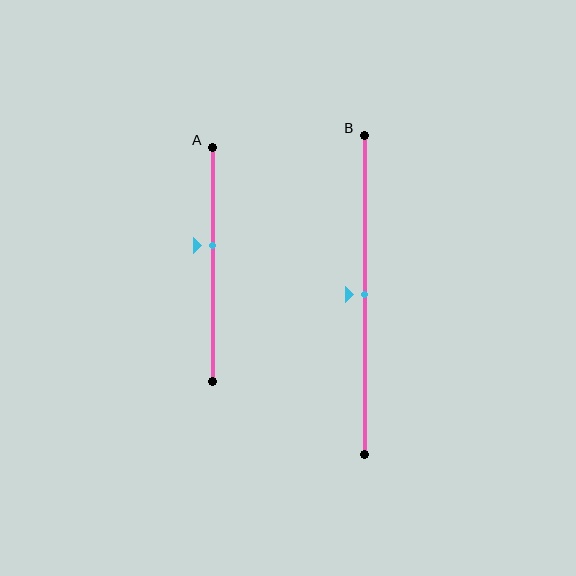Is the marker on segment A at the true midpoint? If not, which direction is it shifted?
No, the marker on segment A is shifted upward by about 8% of the segment length.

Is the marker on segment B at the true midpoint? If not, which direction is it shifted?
Yes, the marker on segment B is at the true midpoint.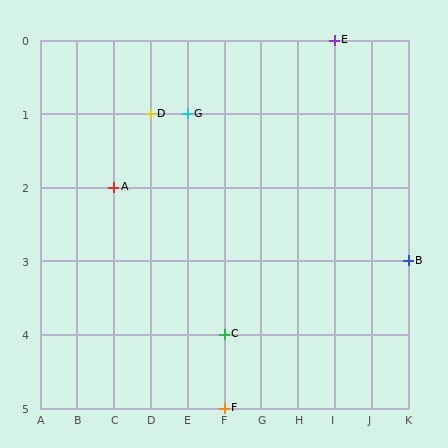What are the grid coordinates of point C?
Point C is at grid coordinates (F, 4).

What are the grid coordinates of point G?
Point G is at grid coordinates (E, 1).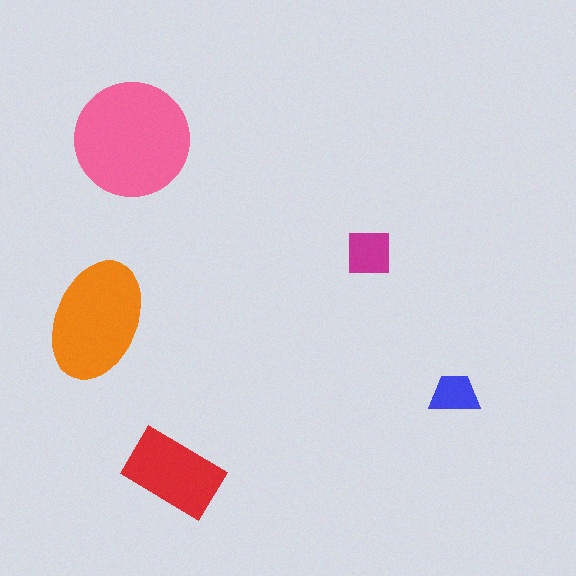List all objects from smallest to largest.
The blue trapezoid, the magenta square, the red rectangle, the orange ellipse, the pink circle.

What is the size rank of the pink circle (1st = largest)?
1st.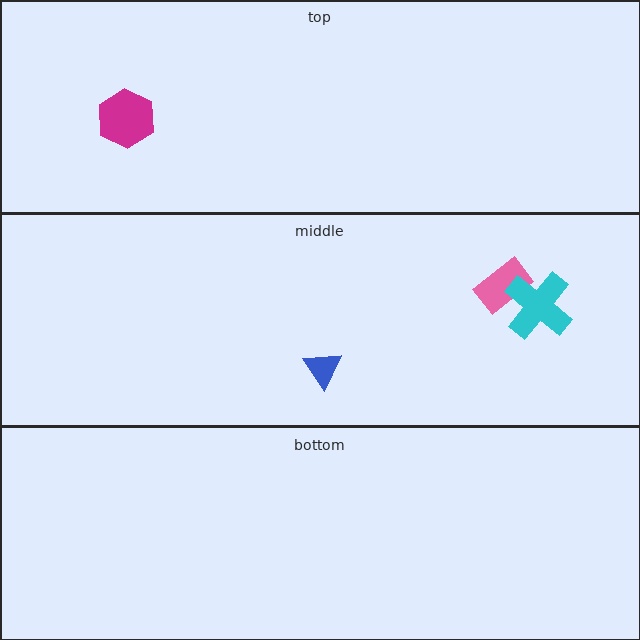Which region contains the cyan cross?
The middle region.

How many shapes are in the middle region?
3.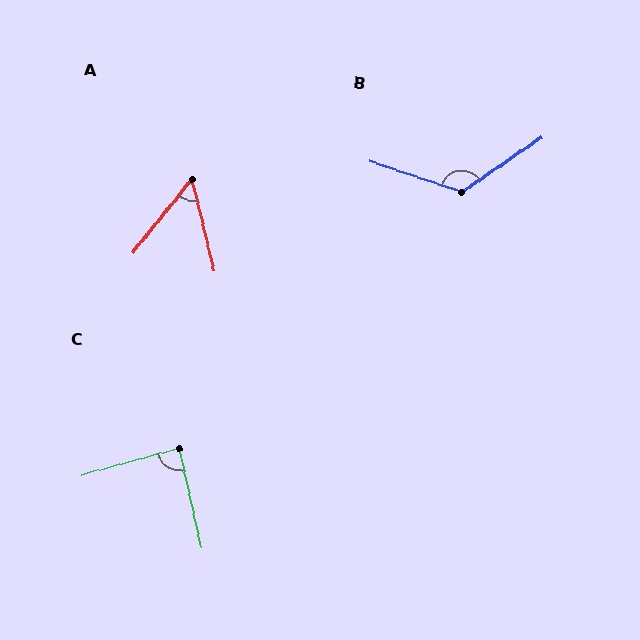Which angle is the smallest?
A, at approximately 52 degrees.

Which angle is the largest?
B, at approximately 128 degrees.